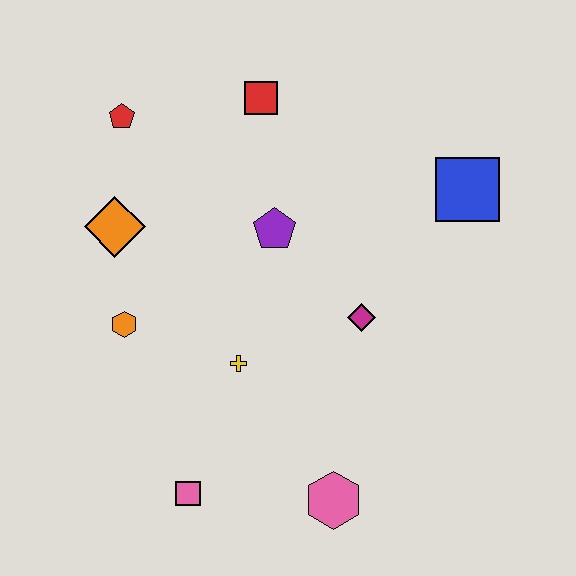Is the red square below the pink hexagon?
No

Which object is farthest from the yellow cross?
The blue square is farthest from the yellow cross.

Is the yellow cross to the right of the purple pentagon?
No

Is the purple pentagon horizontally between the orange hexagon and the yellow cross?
No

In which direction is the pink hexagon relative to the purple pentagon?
The pink hexagon is below the purple pentagon.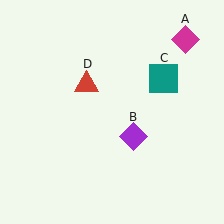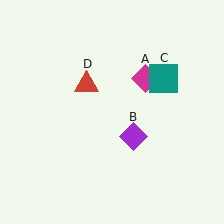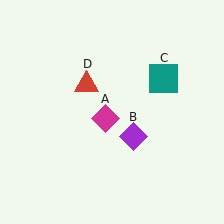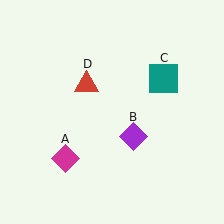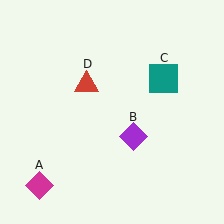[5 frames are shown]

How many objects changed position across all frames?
1 object changed position: magenta diamond (object A).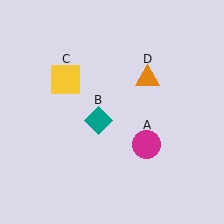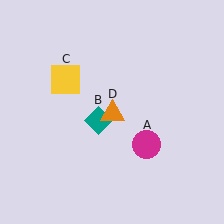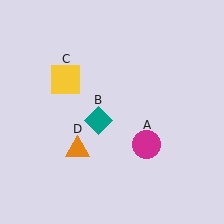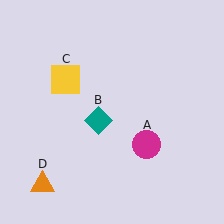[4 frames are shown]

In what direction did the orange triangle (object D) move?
The orange triangle (object D) moved down and to the left.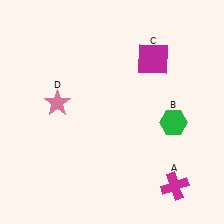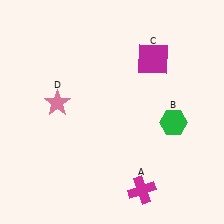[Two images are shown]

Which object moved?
The magenta cross (A) moved left.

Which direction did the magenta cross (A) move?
The magenta cross (A) moved left.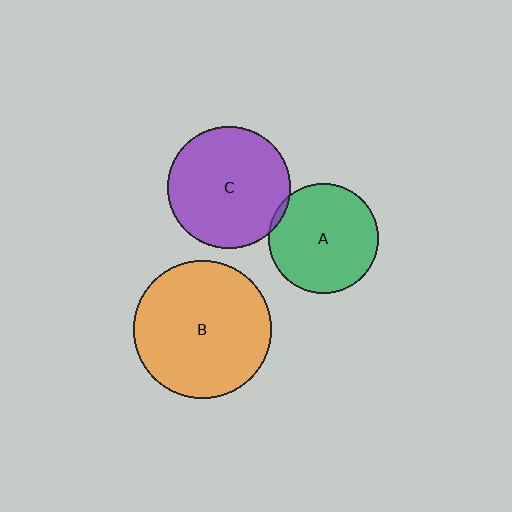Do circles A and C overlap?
Yes.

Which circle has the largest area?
Circle B (orange).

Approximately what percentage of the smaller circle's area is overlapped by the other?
Approximately 5%.